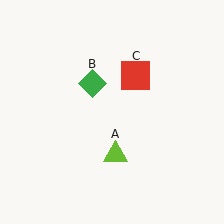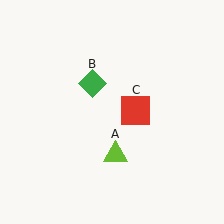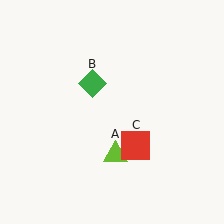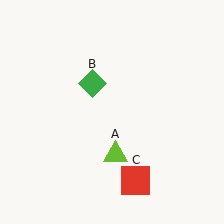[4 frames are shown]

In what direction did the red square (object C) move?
The red square (object C) moved down.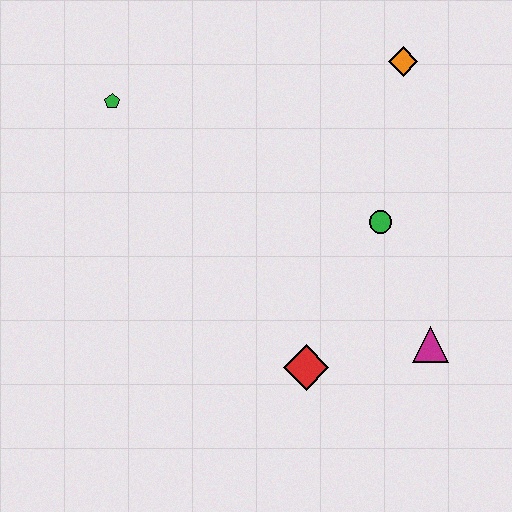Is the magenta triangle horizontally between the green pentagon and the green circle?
No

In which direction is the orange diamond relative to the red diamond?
The orange diamond is above the red diamond.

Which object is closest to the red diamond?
The magenta triangle is closest to the red diamond.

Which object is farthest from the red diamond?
The green pentagon is farthest from the red diamond.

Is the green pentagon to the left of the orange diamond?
Yes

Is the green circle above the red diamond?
Yes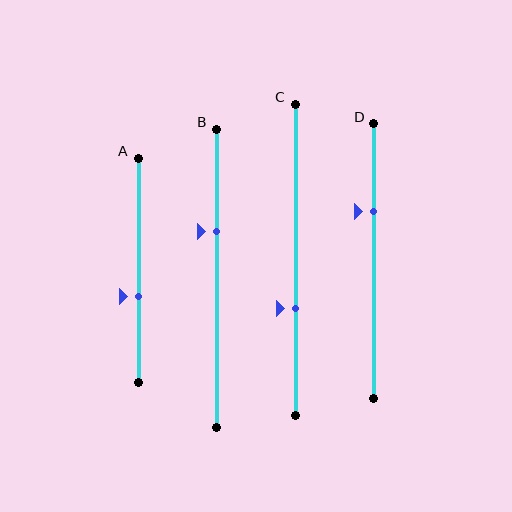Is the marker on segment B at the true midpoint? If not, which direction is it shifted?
No, the marker on segment B is shifted upward by about 16% of the segment length.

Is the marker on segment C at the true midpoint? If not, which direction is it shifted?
No, the marker on segment C is shifted downward by about 16% of the segment length.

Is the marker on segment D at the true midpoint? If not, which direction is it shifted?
No, the marker on segment D is shifted upward by about 18% of the segment length.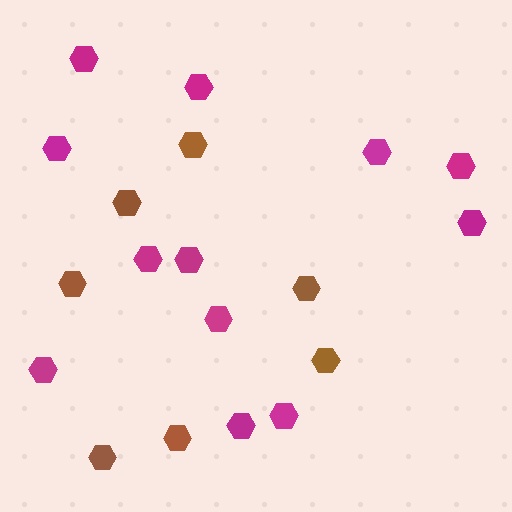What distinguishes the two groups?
There are 2 groups: one group of brown hexagons (7) and one group of magenta hexagons (12).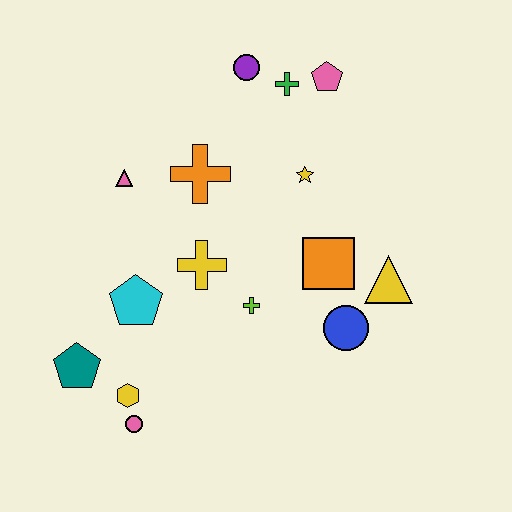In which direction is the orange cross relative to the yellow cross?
The orange cross is above the yellow cross.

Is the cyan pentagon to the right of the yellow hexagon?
Yes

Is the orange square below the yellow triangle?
No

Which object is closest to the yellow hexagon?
The pink circle is closest to the yellow hexagon.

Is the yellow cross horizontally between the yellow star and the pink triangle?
Yes